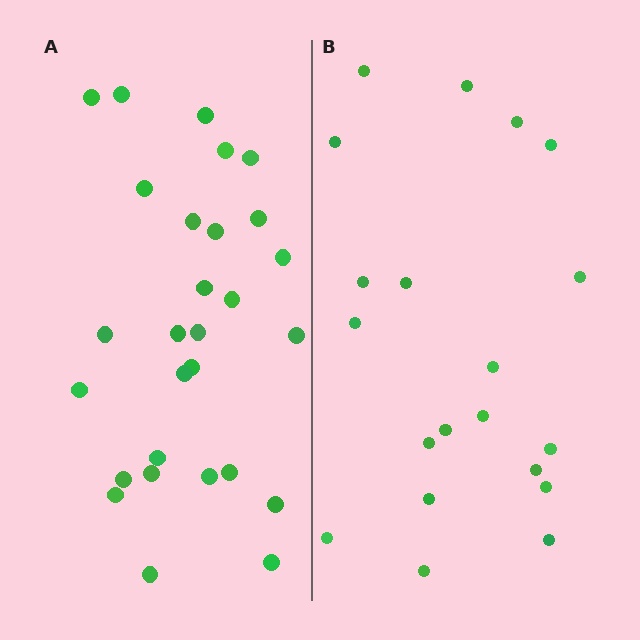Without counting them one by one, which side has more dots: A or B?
Region A (the left region) has more dots.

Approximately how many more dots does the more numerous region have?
Region A has roughly 8 or so more dots than region B.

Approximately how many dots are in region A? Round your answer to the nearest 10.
About 30 dots. (The exact count is 28, which rounds to 30.)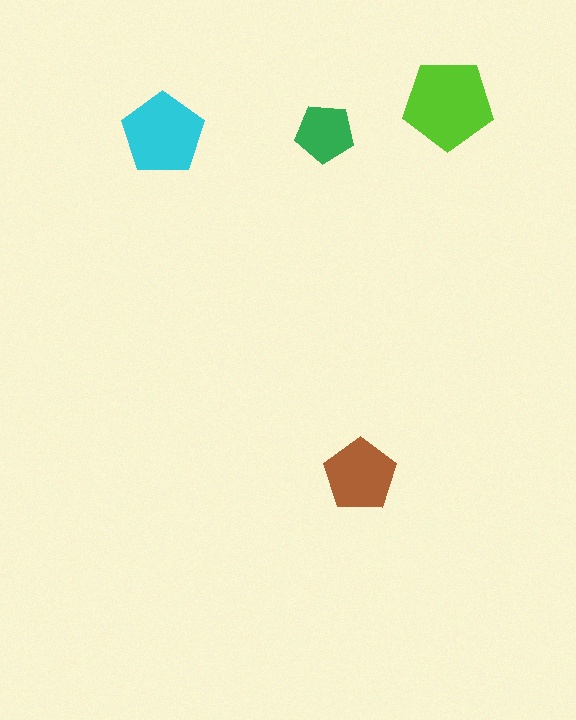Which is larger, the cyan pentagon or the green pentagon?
The cyan one.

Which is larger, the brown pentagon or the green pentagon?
The brown one.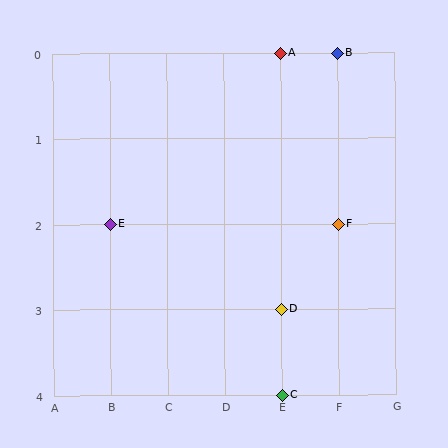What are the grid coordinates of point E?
Point E is at grid coordinates (B, 2).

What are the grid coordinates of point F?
Point F is at grid coordinates (F, 2).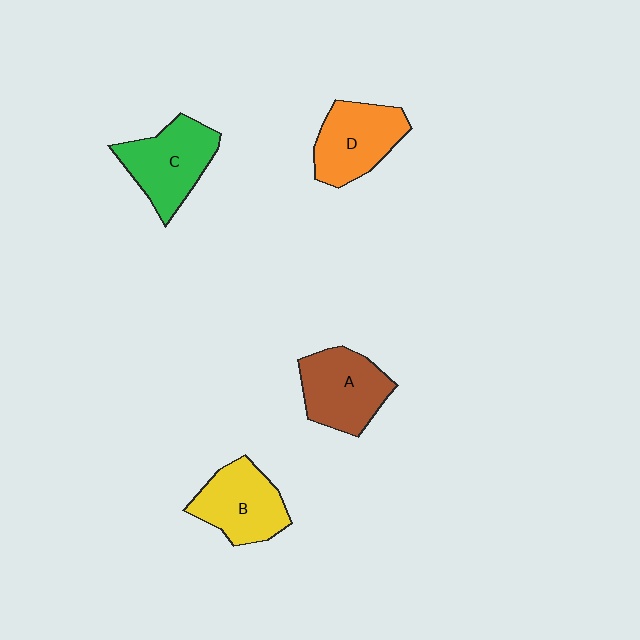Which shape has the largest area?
Shape C (green).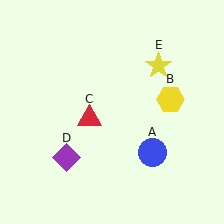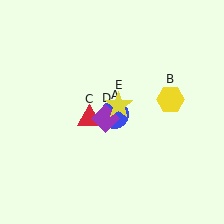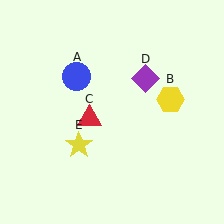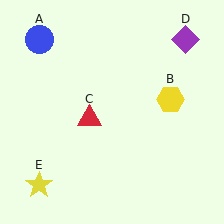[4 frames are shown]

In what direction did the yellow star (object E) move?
The yellow star (object E) moved down and to the left.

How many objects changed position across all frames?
3 objects changed position: blue circle (object A), purple diamond (object D), yellow star (object E).